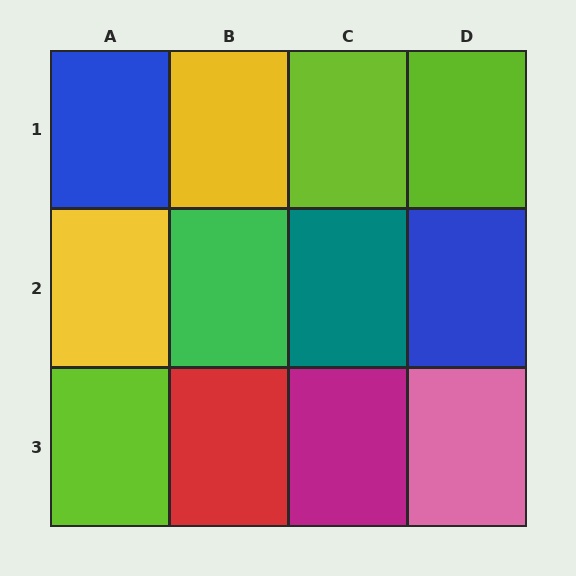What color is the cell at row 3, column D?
Pink.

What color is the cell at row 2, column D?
Blue.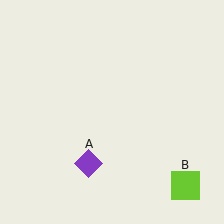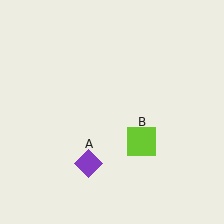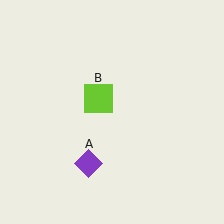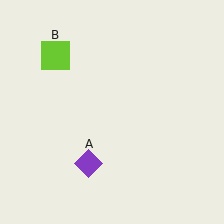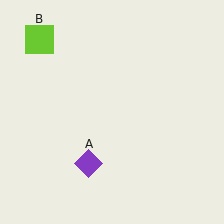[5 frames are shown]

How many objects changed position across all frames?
1 object changed position: lime square (object B).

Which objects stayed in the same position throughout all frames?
Purple diamond (object A) remained stationary.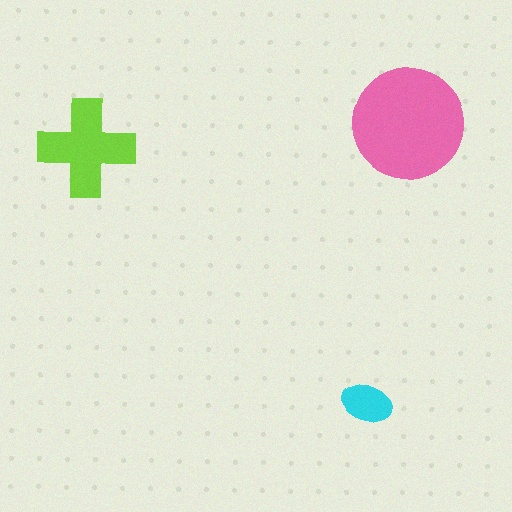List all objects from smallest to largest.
The cyan ellipse, the lime cross, the pink circle.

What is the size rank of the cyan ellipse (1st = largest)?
3rd.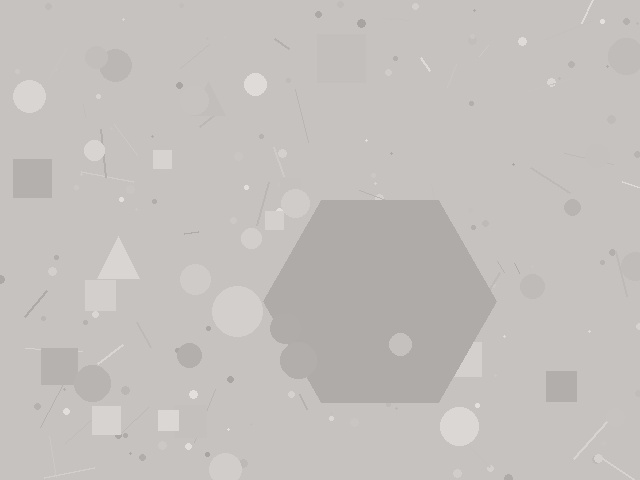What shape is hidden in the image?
A hexagon is hidden in the image.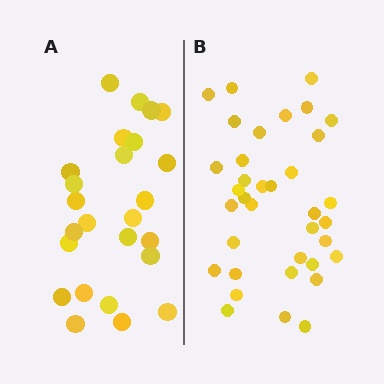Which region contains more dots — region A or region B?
Region B (the right region) has more dots.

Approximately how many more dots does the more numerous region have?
Region B has roughly 12 or so more dots than region A.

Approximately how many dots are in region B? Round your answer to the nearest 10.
About 40 dots. (The exact count is 36, which rounds to 40.)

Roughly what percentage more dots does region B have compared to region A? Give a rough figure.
About 45% more.